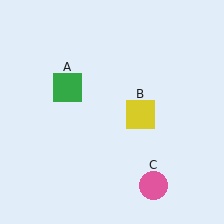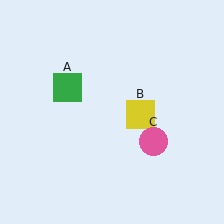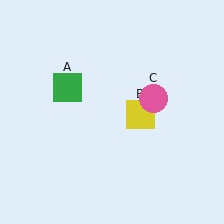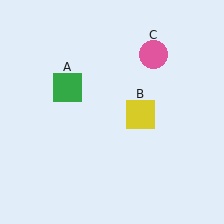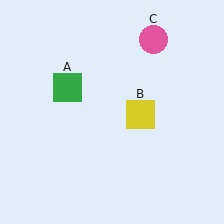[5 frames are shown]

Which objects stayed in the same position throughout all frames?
Green square (object A) and yellow square (object B) remained stationary.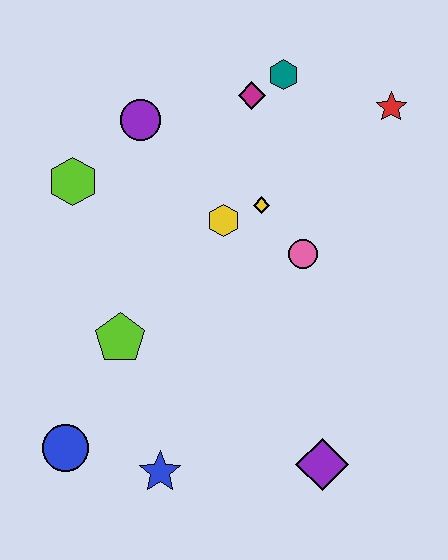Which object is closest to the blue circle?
The blue star is closest to the blue circle.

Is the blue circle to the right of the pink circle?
No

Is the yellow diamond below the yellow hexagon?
No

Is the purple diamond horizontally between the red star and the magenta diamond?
Yes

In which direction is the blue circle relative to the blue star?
The blue circle is to the left of the blue star.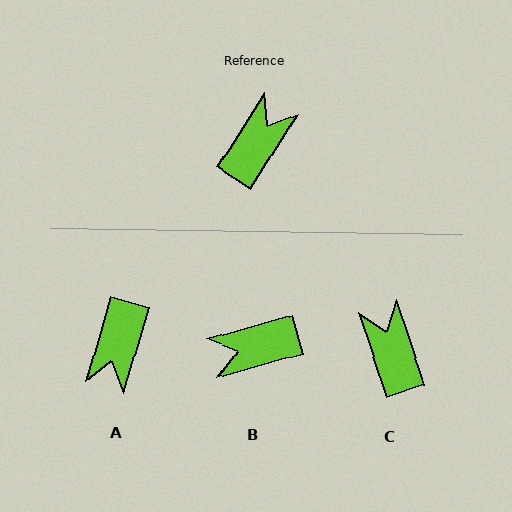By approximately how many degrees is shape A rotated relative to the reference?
Approximately 163 degrees clockwise.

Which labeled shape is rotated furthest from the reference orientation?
A, about 163 degrees away.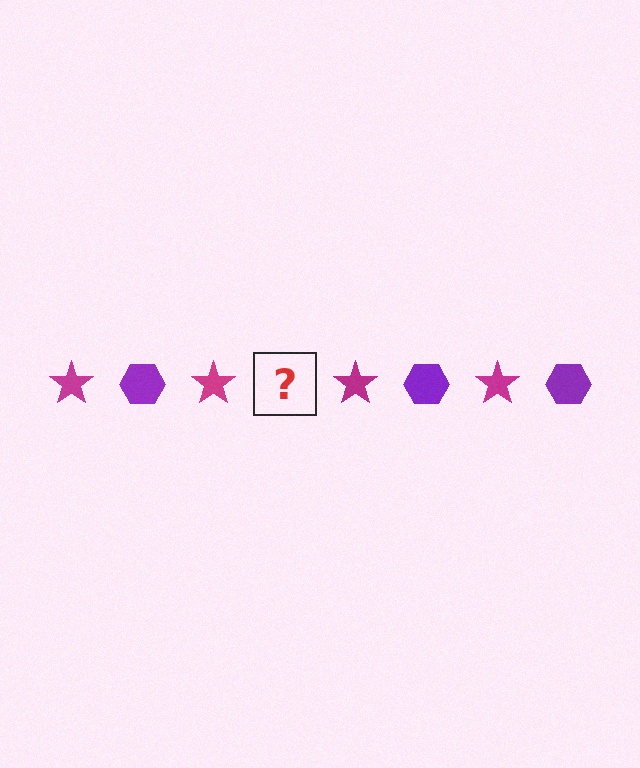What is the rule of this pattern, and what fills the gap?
The rule is that the pattern alternates between magenta star and purple hexagon. The gap should be filled with a purple hexagon.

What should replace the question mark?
The question mark should be replaced with a purple hexagon.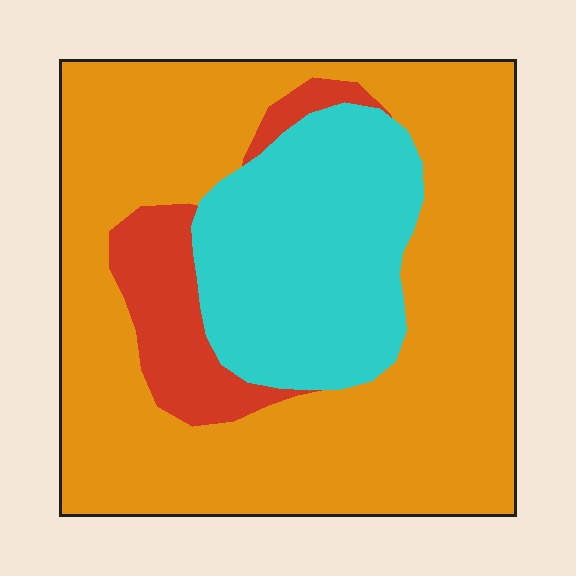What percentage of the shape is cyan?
Cyan covers roughly 25% of the shape.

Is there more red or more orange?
Orange.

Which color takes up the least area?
Red, at roughly 10%.